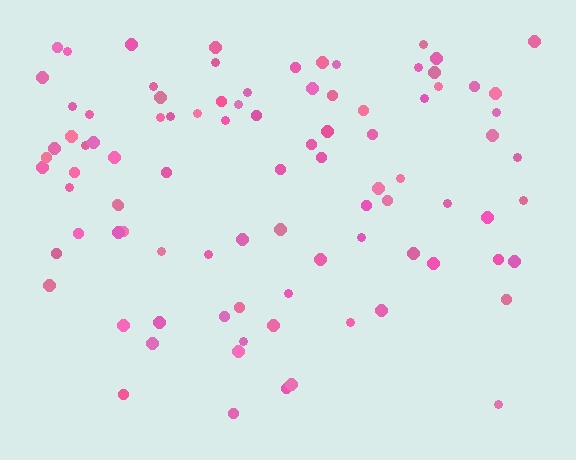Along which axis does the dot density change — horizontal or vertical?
Vertical.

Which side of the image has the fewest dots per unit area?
The bottom.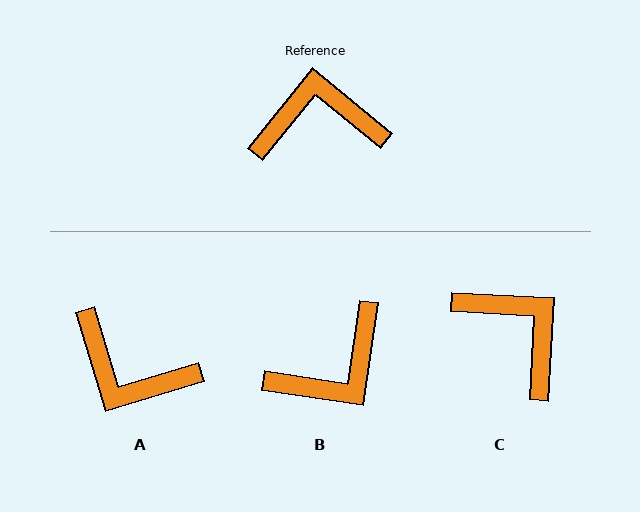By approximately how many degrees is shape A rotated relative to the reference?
Approximately 146 degrees counter-clockwise.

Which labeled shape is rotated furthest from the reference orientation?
B, about 149 degrees away.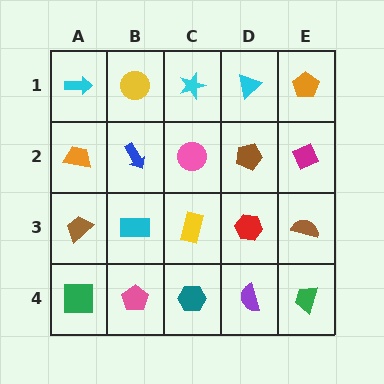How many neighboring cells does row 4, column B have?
3.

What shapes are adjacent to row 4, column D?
A red hexagon (row 3, column D), a teal hexagon (row 4, column C), a green trapezoid (row 4, column E).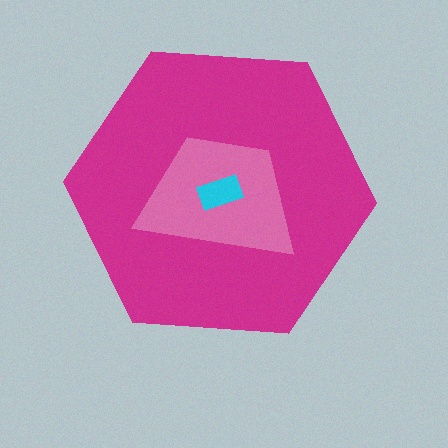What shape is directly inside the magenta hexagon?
The pink trapezoid.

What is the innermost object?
The cyan rectangle.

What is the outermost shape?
The magenta hexagon.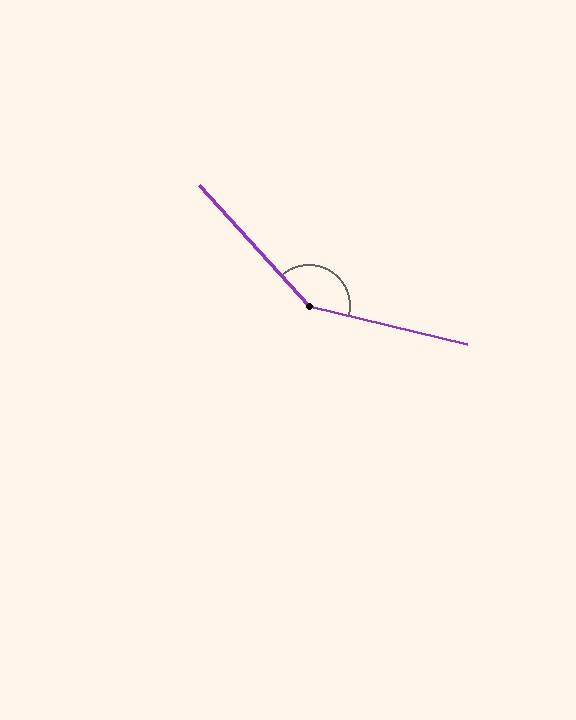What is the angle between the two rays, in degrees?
Approximately 146 degrees.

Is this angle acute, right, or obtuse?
It is obtuse.